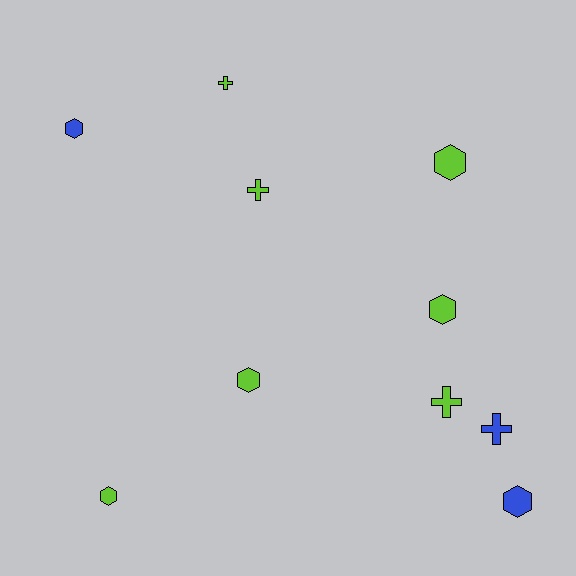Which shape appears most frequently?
Hexagon, with 6 objects.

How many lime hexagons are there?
There are 4 lime hexagons.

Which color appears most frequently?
Lime, with 7 objects.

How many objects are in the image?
There are 10 objects.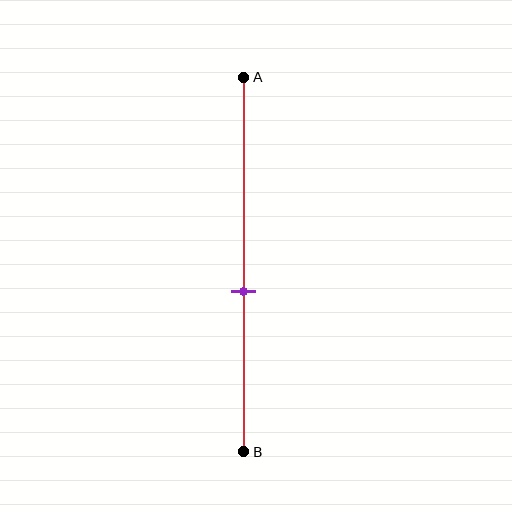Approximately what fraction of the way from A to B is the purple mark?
The purple mark is approximately 55% of the way from A to B.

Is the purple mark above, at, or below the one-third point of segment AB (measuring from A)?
The purple mark is below the one-third point of segment AB.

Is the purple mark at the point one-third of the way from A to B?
No, the mark is at about 55% from A, not at the 33% one-third point.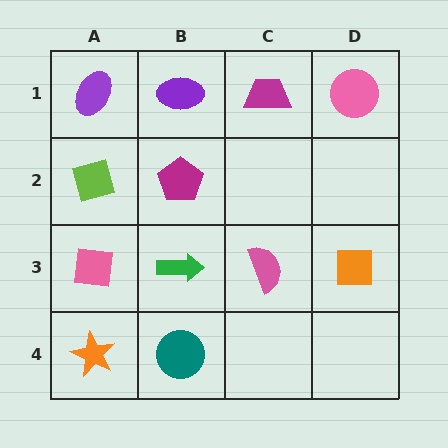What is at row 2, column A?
A lime diamond.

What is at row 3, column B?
A green arrow.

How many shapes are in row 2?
2 shapes.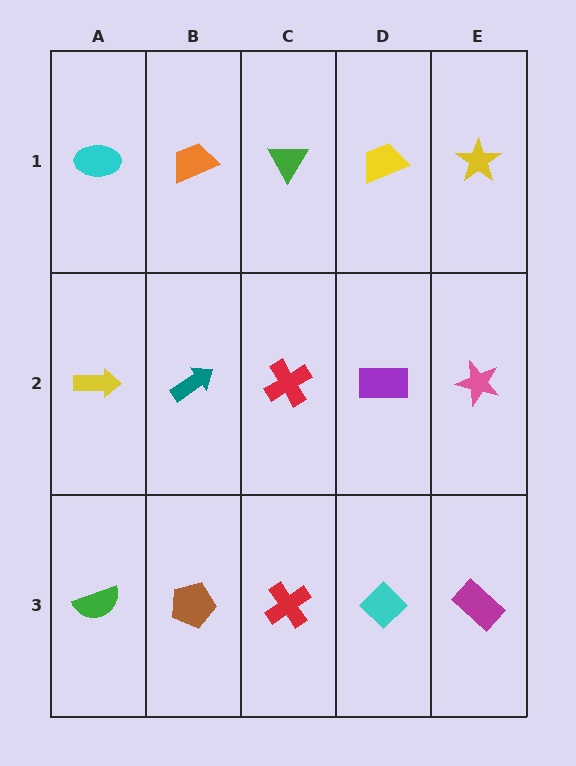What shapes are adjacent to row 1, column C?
A red cross (row 2, column C), an orange trapezoid (row 1, column B), a yellow trapezoid (row 1, column D).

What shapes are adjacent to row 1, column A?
A yellow arrow (row 2, column A), an orange trapezoid (row 1, column B).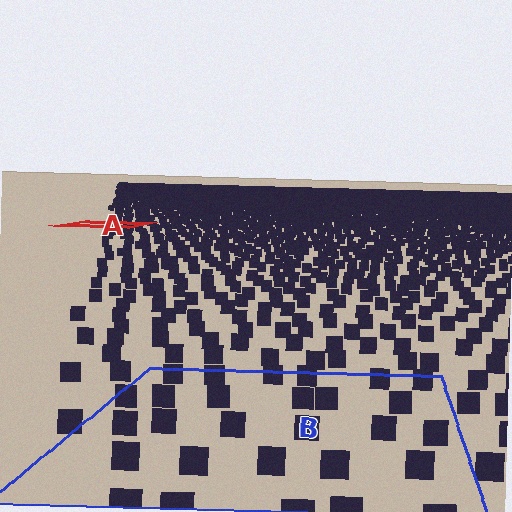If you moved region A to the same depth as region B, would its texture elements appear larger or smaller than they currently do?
They would appear larger. At a closer depth, the same texture elements are projected at a bigger on-screen size.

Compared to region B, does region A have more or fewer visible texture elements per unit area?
Region A has more texture elements per unit area — they are packed more densely because it is farther away.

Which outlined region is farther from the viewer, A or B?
Region A is farther from the viewer — the texture elements inside it appear smaller and more densely packed.